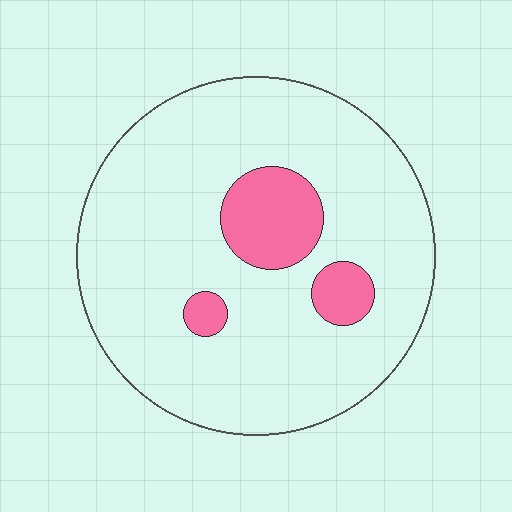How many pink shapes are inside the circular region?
3.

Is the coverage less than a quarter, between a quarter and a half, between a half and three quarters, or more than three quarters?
Less than a quarter.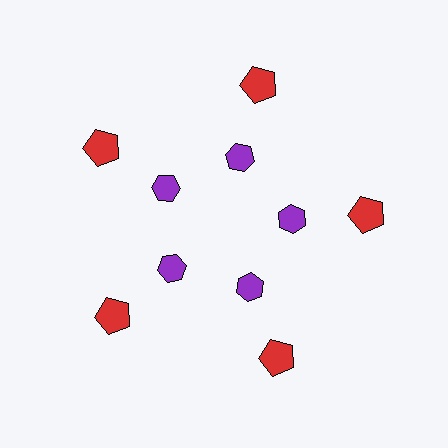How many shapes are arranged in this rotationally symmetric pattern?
There are 10 shapes, arranged in 5 groups of 2.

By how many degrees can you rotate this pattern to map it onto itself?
The pattern maps onto itself every 72 degrees of rotation.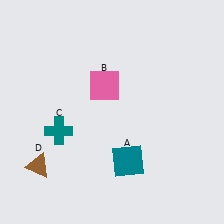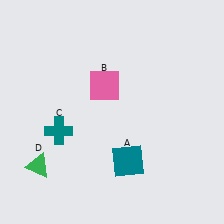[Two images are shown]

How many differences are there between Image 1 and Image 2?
There is 1 difference between the two images.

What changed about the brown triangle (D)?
In Image 1, D is brown. In Image 2, it changed to green.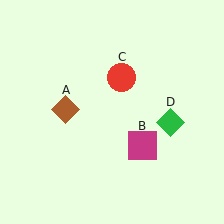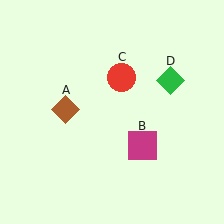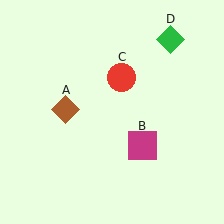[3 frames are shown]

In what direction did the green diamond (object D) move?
The green diamond (object D) moved up.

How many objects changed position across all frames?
1 object changed position: green diamond (object D).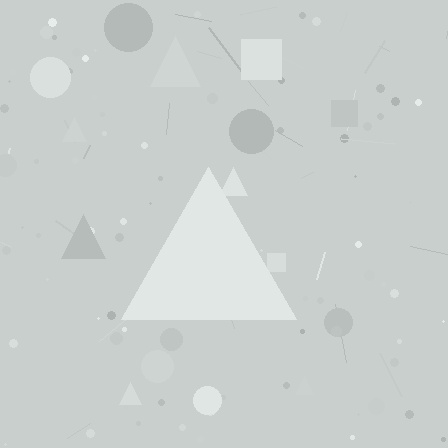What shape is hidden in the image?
A triangle is hidden in the image.